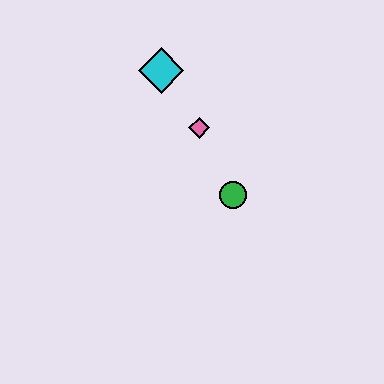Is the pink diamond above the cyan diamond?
No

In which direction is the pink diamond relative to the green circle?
The pink diamond is above the green circle.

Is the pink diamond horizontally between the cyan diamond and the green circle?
Yes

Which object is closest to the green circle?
The pink diamond is closest to the green circle.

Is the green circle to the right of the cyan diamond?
Yes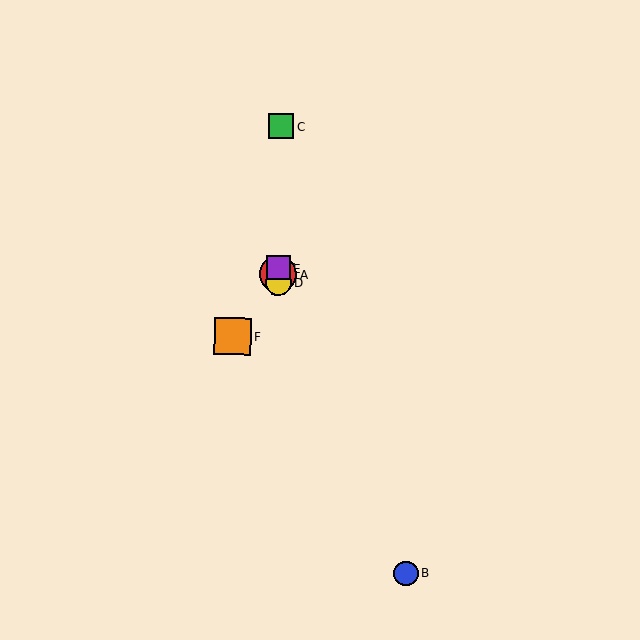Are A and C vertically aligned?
Yes, both are at x≈278.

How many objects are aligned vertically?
4 objects (A, C, D, E) are aligned vertically.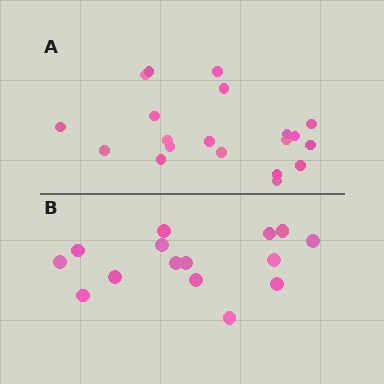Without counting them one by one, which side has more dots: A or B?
Region A (the top region) has more dots.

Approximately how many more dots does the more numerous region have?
Region A has about 5 more dots than region B.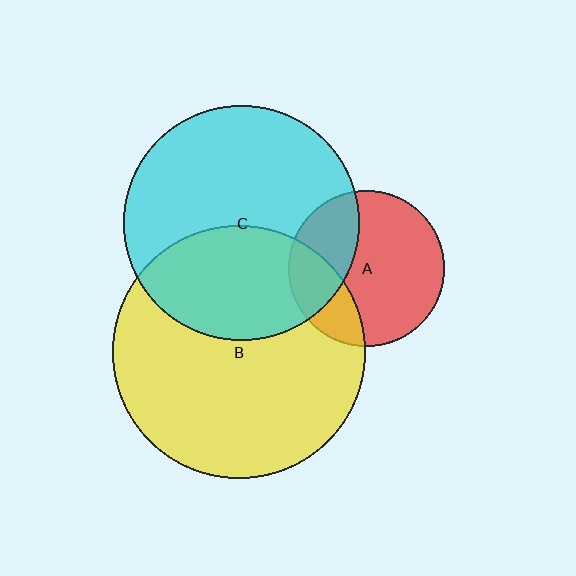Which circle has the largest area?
Circle B (yellow).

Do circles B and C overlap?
Yes.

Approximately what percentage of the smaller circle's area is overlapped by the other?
Approximately 40%.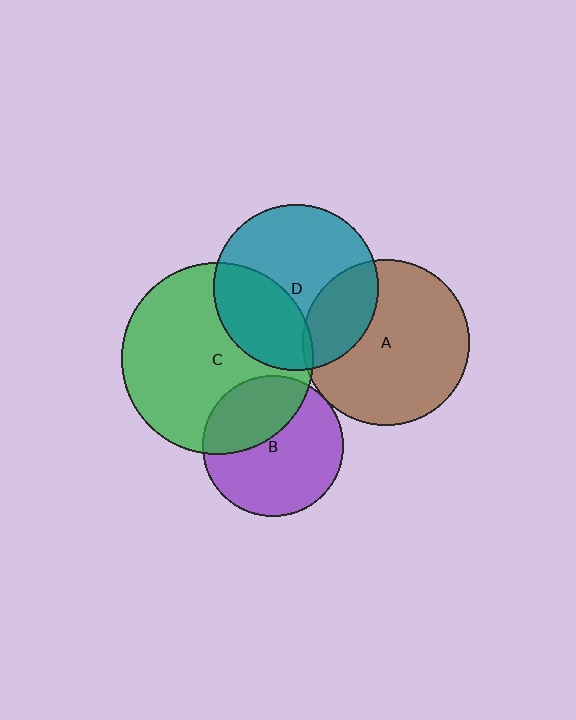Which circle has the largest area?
Circle C (green).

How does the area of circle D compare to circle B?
Approximately 1.4 times.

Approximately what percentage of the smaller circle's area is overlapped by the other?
Approximately 5%.